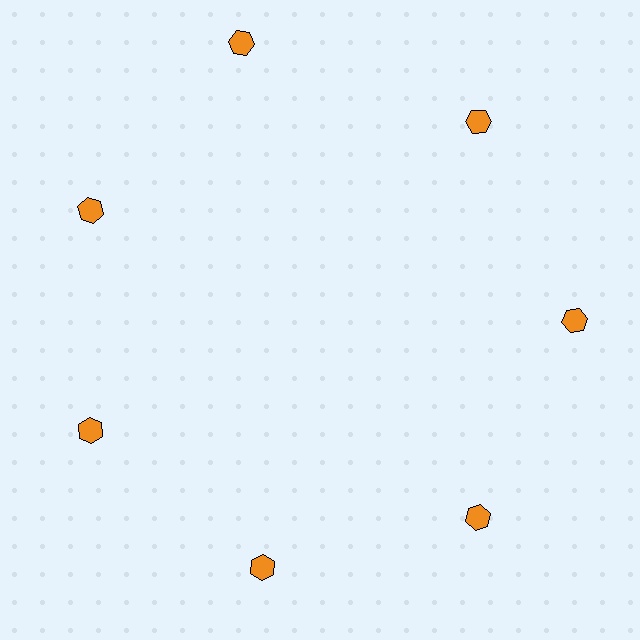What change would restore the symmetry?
The symmetry would be restored by moving it inward, back onto the ring so that all 7 hexagons sit at equal angles and equal distance from the center.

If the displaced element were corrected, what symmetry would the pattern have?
It would have 7-fold rotational symmetry — the pattern would map onto itself every 51 degrees.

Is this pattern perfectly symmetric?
No. The 7 orange hexagons are arranged in a ring, but one element near the 12 o'clock position is pushed outward from the center, breaking the 7-fold rotational symmetry.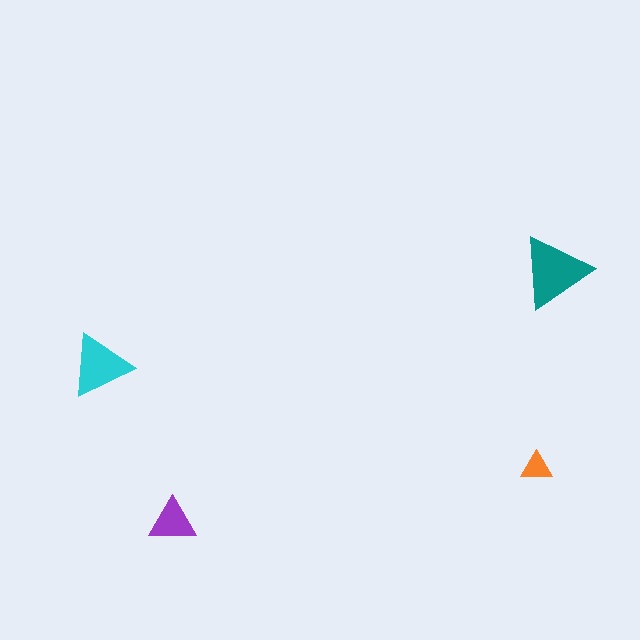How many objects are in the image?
There are 4 objects in the image.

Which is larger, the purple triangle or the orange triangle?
The purple one.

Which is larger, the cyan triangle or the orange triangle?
The cyan one.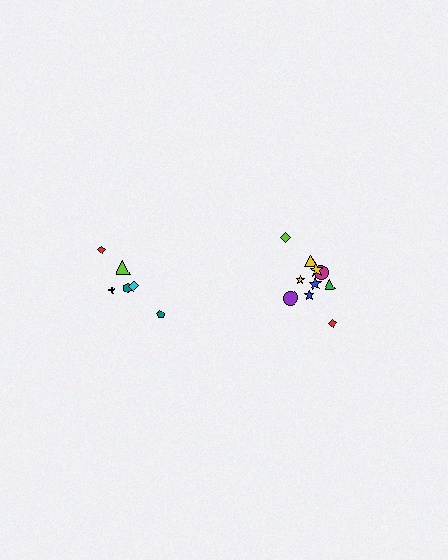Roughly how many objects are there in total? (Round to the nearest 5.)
Roughly 15 objects in total.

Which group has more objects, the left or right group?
The right group.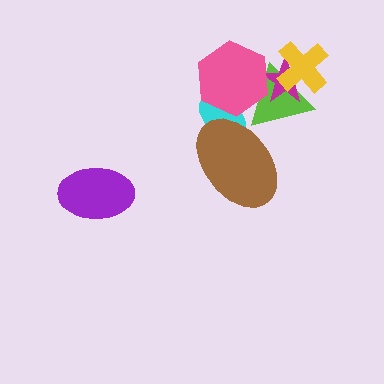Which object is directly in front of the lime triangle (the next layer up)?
The magenta star is directly in front of the lime triangle.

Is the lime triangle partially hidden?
Yes, it is partially covered by another shape.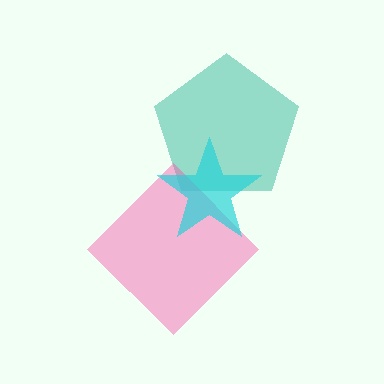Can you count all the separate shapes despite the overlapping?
Yes, there are 3 separate shapes.